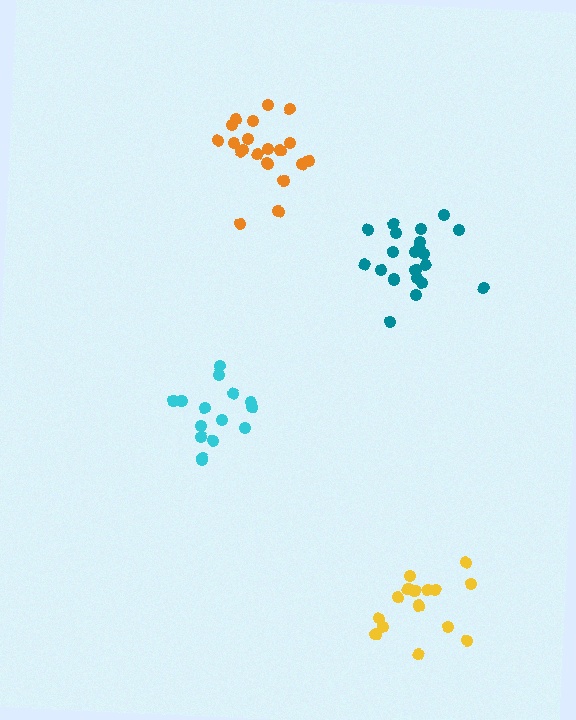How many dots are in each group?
Group 1: 15 dots, Group 2: 21 dots, Group 3: 15 dots, Group 4: 21 dots (72 total).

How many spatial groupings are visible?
There are 4 spatial groupings.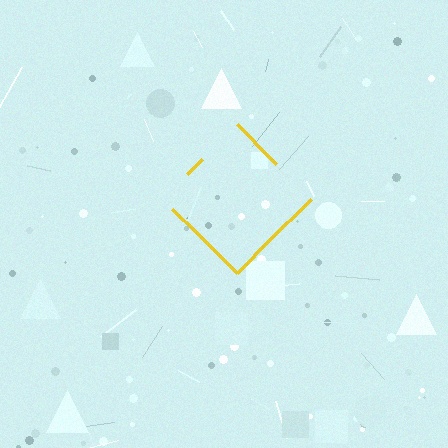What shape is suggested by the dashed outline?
The dashed outline suggests a diamond.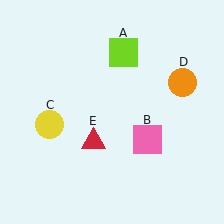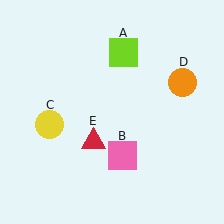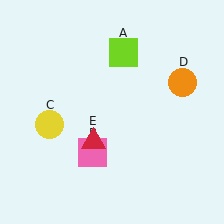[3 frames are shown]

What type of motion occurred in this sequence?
The pink square (object B) rotated clockwise around the center of the scene.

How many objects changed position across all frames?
1 object changed position: pink square (object B).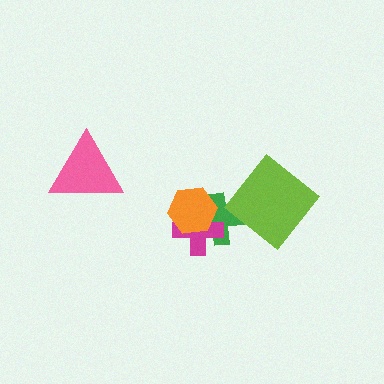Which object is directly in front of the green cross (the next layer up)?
The magenta cross is directly in front of the green cross.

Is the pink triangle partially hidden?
No, no other shape covers it.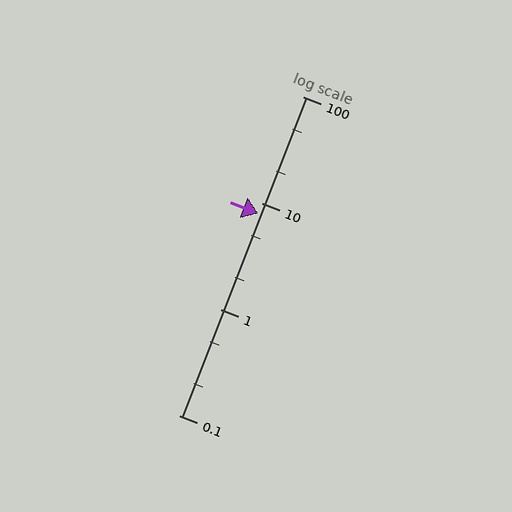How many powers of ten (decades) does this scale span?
The scale spans 3 decades, from 0.1 to 100.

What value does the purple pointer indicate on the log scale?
The pointer indicates approximately 8.